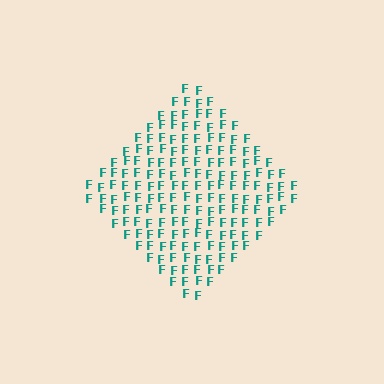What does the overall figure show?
The overall figure shows a diamond.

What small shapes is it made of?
It is made of small letter F's.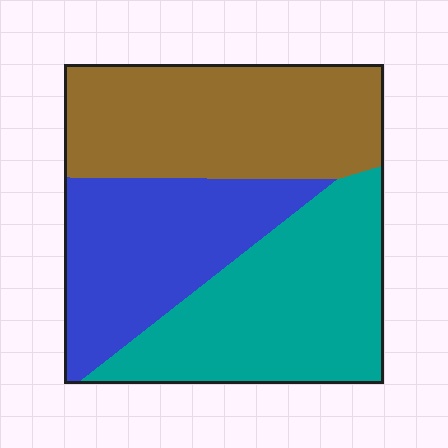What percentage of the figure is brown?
Brown takes up between a quarter and a half of the figure.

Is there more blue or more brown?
Brown.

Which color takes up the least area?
Blue, at roughly 30%.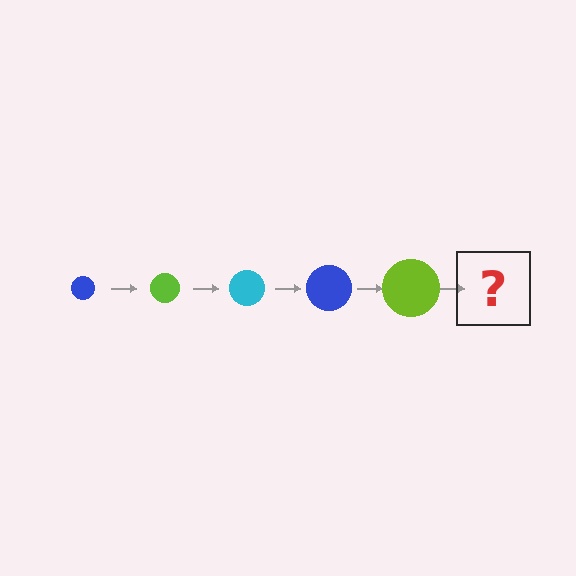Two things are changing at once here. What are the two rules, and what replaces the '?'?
The two rules are that the circle grows larger each step and the color cycles through blue, lime, and cyan. The '?' should be a cyan circle, larger than the previous one.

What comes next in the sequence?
The next element should be a cyan circle, larger than the previous one.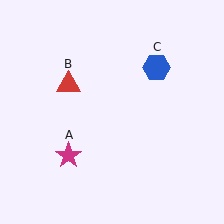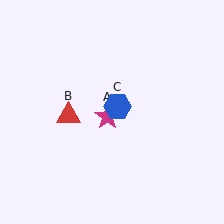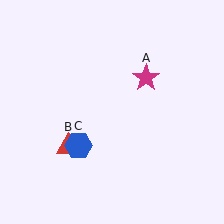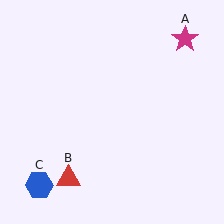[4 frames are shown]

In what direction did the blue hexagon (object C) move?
The blue hexagon (object C) moved down and to the left.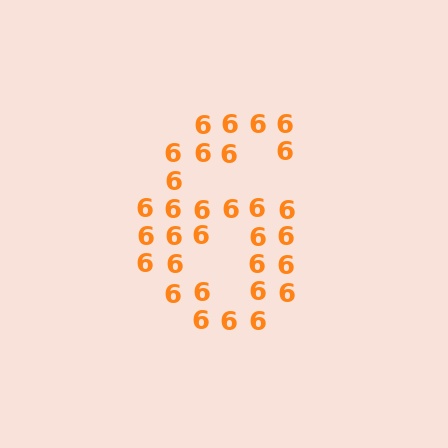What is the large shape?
The large shape is the digit 6.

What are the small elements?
The small elements are digit 6's.